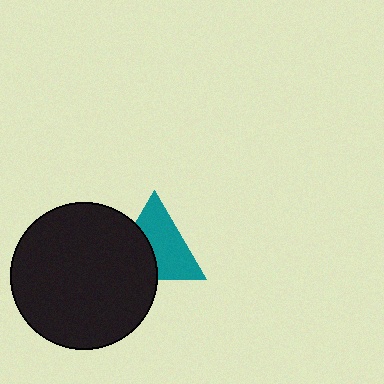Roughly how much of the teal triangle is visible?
About half of it is visible (roughly 61%).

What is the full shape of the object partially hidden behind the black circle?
The partially hidden object is a teal triangle.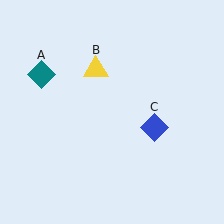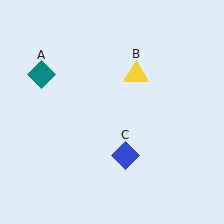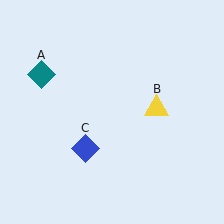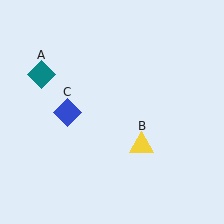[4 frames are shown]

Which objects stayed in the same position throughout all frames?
Teal diamond (object A) remained stationary.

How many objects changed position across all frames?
2 objects changed position: yellow triangle (object B), blue diamond (object C).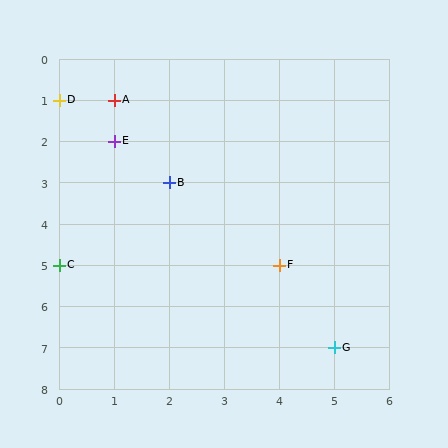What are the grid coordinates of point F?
Point F is at grid coordinates (4, 5).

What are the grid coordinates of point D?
Point D is at grid coordinates (0, 1).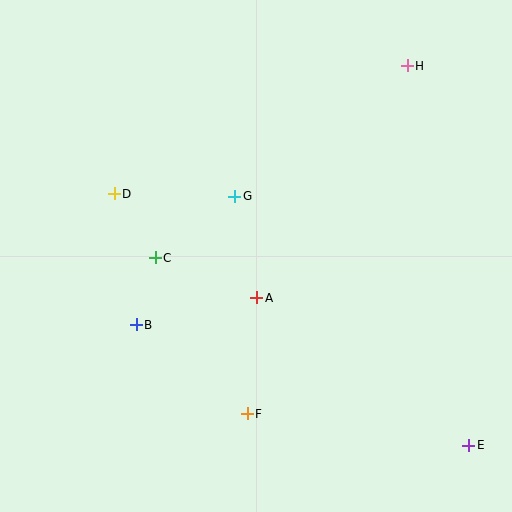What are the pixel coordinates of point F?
Point F is at (247, 414).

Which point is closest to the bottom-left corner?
Point B is closest to the bottom-left corner.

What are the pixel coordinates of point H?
Point H is at (407, 66).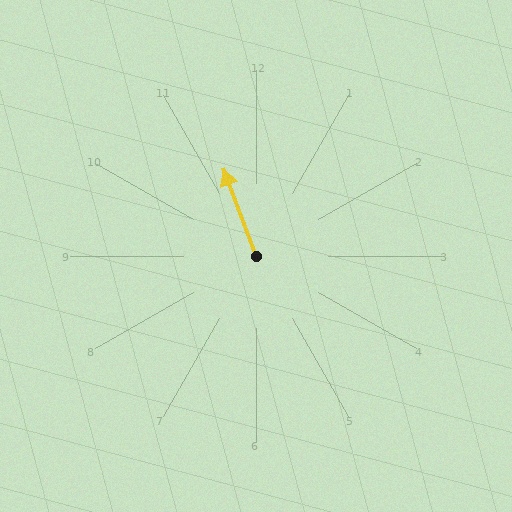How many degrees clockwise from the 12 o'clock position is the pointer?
Approximately 339 degrees.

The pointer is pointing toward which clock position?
Roughly 11 o'clock.